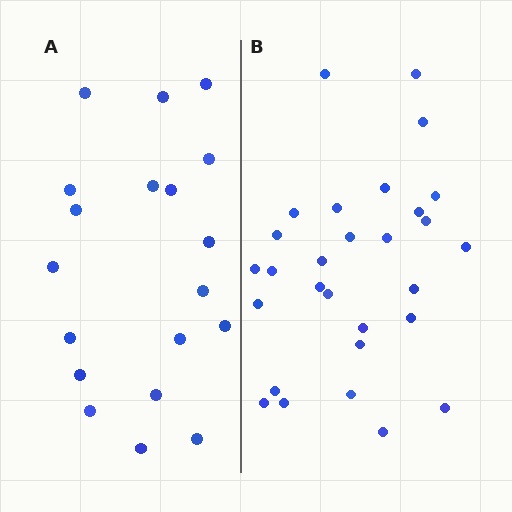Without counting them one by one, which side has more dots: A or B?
Region B (the right region) has more dots.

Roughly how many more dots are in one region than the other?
Region B has roughly 10 or so more dots than region A.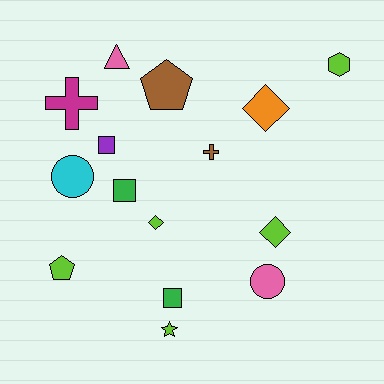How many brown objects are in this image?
There are 2 brown objects.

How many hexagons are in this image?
There is 1 hexagon.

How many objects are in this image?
There are 15 objects.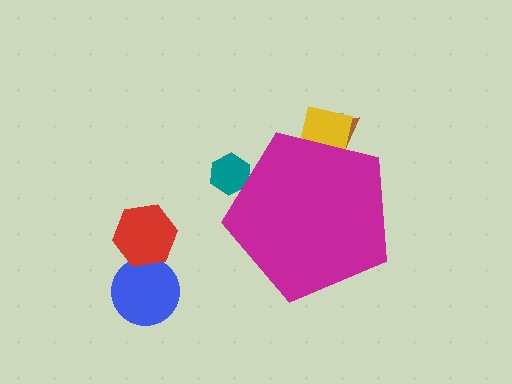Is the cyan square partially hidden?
Yes, the cyan square is partially hidden behind the magenta pentagon.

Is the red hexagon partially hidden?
No, the red hexagon is fully visible.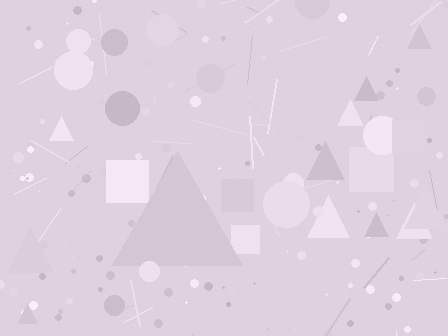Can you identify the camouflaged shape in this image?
The camouflaged shape is a triangle.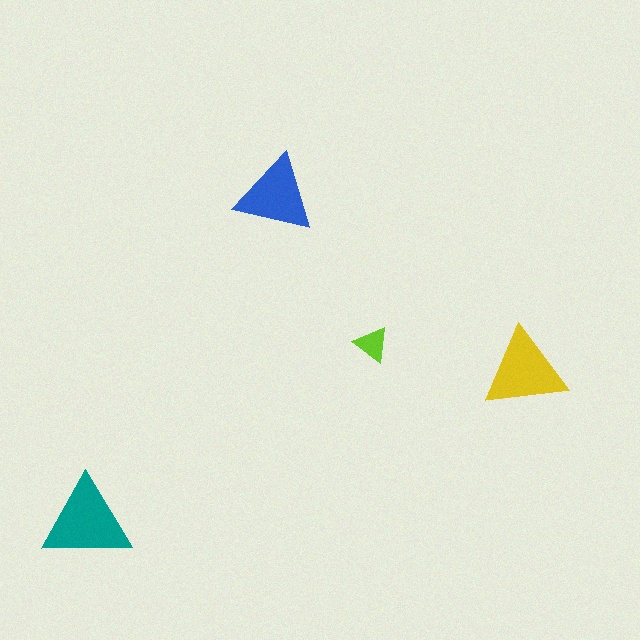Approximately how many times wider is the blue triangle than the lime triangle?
About 2 times wider.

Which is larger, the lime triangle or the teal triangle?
The teal one.